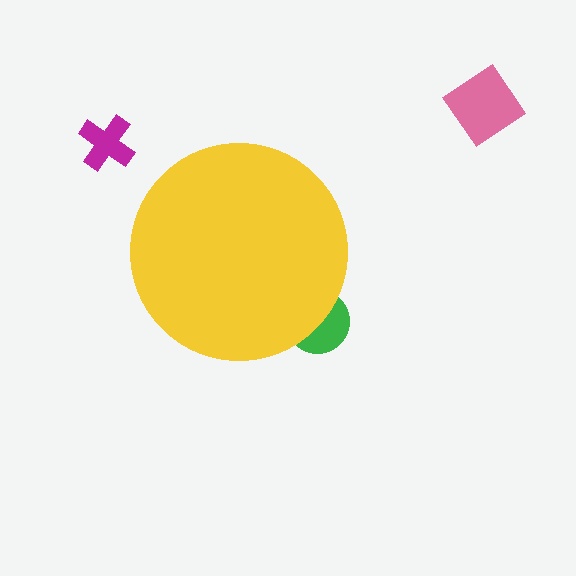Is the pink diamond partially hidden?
No, the pink diamond is fully visible.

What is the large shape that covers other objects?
A yellow circle.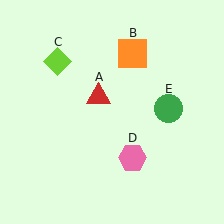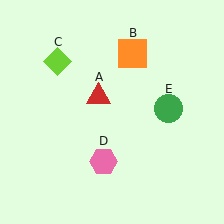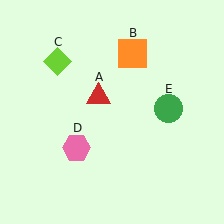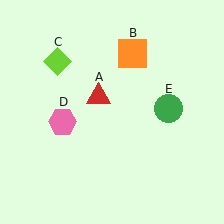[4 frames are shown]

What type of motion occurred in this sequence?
The pink hexagon (object D) rotated clockwise around the center of the scene.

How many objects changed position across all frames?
1 object changed position: pink hexagon (object D).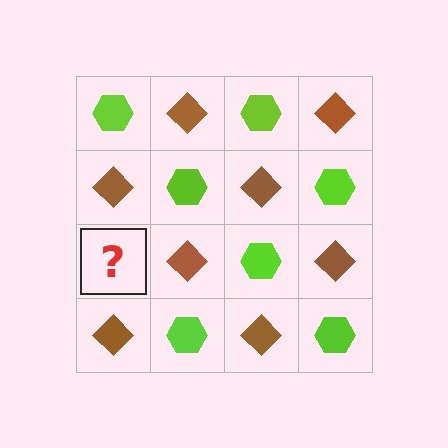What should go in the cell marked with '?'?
The missing cell should contain a lime hexagon.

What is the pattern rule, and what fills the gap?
The rule is that it alternates lime hexagon and brown diamond in a checkerboard pattern. The gap should be filled with a lime hexagon.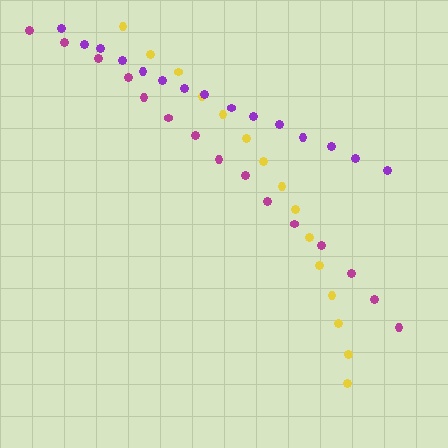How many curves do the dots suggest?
There are 3 distinct paths.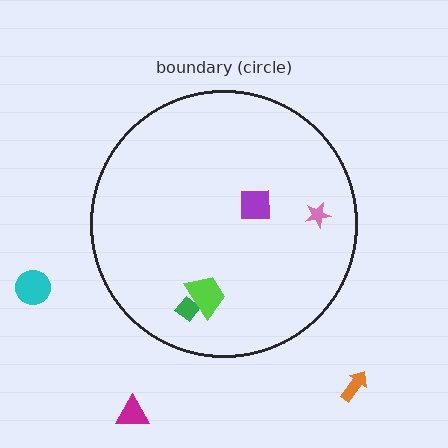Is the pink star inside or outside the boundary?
Inside.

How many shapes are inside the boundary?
4 inside, 3 outside.